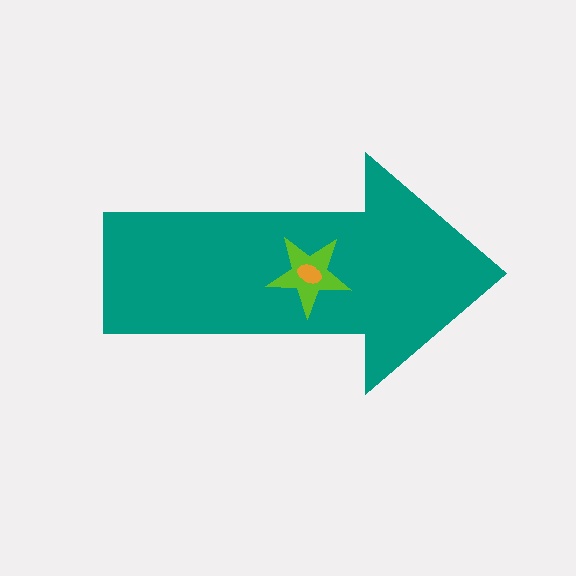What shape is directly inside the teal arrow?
The lime star.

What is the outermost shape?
The teal arrow.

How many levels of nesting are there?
3.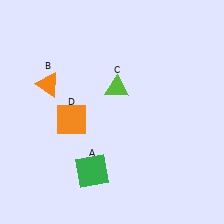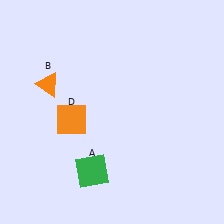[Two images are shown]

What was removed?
The lime triangle (C) was removed in Image 2.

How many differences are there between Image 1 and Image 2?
There is 1 difference between the two images.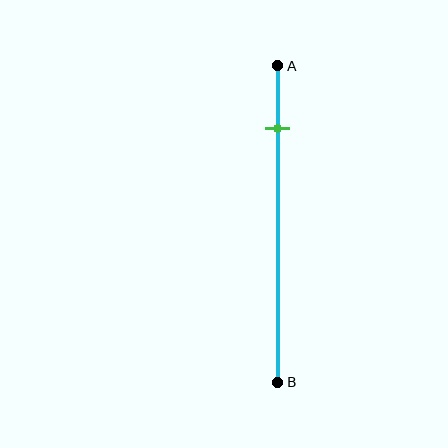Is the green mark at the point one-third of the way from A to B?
No, the mark is at about 20% from A, not at the 33% one-third point.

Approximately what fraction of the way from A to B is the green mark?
The green mark is approximately 20% of the way from A to B.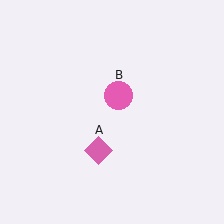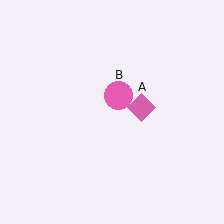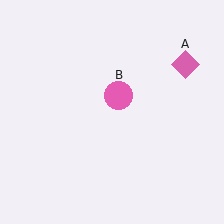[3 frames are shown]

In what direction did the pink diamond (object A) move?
The pink diamond (object A) moved up and to the right.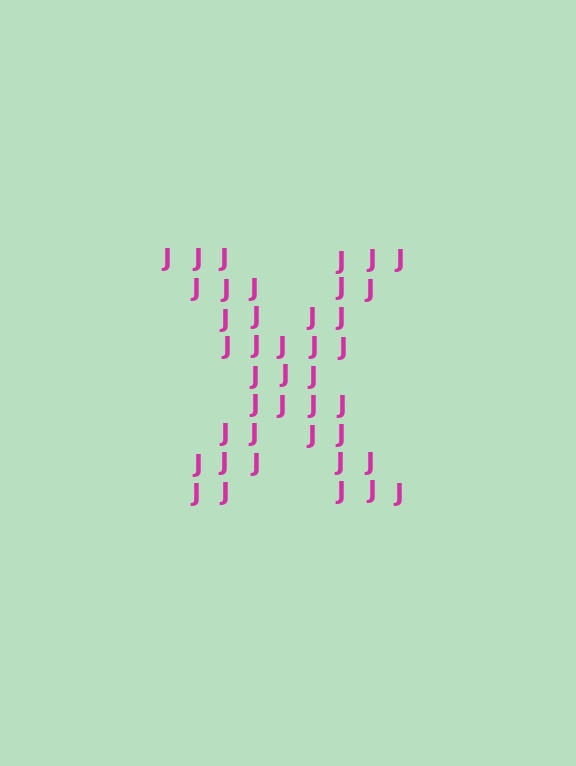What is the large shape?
The large shape is the letter X.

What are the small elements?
The small elements are letter J's.